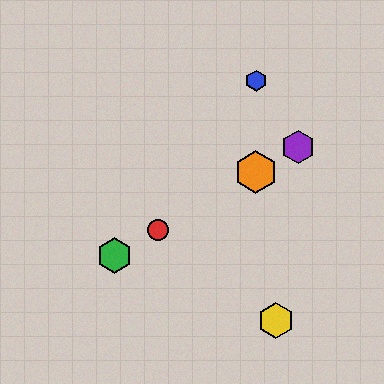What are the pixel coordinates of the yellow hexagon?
The yellow hexagon is at (276, 320).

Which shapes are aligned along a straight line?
The red circle, the green hexagon, the purple hexagon, the orange hexagon are aligned along a straight line.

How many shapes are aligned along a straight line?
4 shapes (the red circle, the green hexagon, the purple hexagon, the orange hexagon) are aligned along a straight line.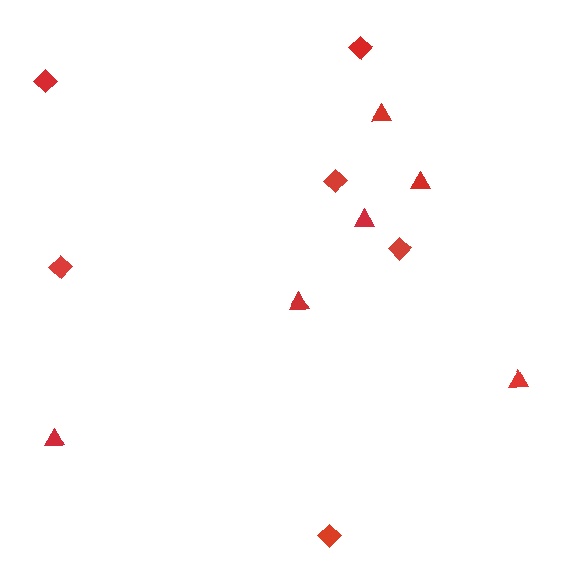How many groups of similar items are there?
There are 2 groups: one group of diamonds (6) and one group of triangles (6).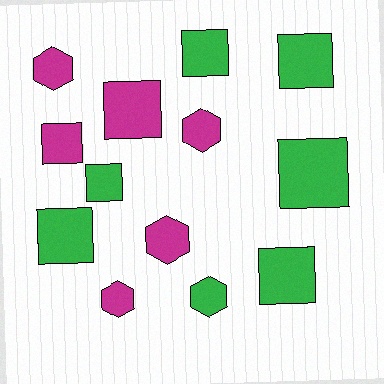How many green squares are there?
There are 6 green squares.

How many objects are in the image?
There are 13 objects.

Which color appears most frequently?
Green, with 7 objects.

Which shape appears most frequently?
Square, with 8 objects.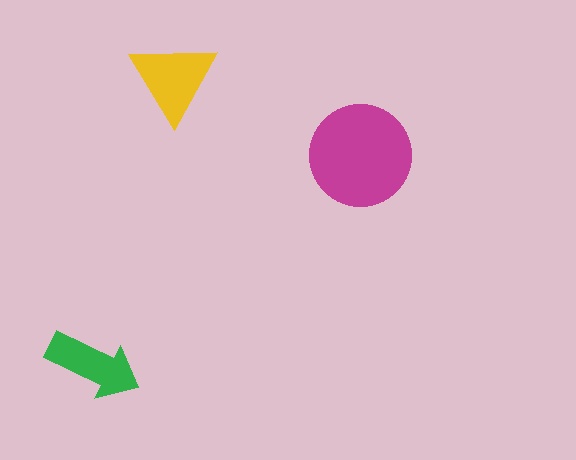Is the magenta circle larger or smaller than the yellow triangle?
Larger.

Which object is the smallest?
The green arrow.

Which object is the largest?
The magenta circle.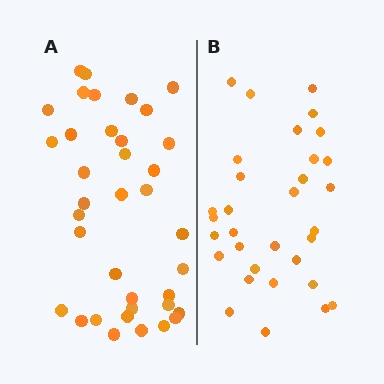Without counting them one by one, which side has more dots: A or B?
Region A (the left region) has more dots.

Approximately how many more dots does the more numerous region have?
Region A has about 5 more dots than region B.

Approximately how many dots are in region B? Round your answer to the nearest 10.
About 30 dots. (The exact count is 32, which rounds to 30.)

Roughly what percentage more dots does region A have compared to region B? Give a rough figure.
About 15% more.